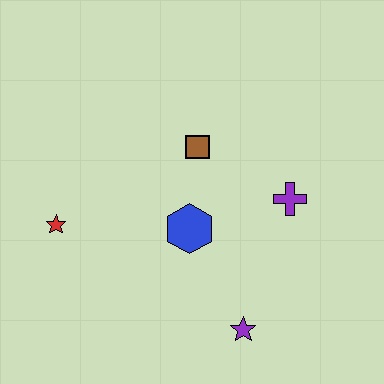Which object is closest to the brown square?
The blue hexagon is closest to the brown square.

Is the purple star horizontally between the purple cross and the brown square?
Yes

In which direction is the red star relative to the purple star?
The red star is to the left of the purple star.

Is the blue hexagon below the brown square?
Yes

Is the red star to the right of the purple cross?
No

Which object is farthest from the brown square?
The purple star is farthest from the brown square.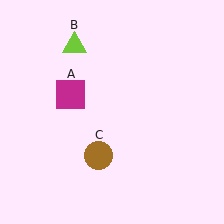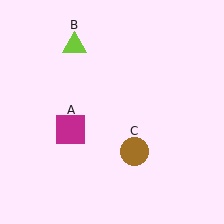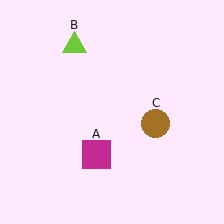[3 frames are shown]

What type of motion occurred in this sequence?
The magenta square (object A), brown circle (object C) rotated counterclockwise around the center of the scene.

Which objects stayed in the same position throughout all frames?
Lime triangle (object B) remained stationary.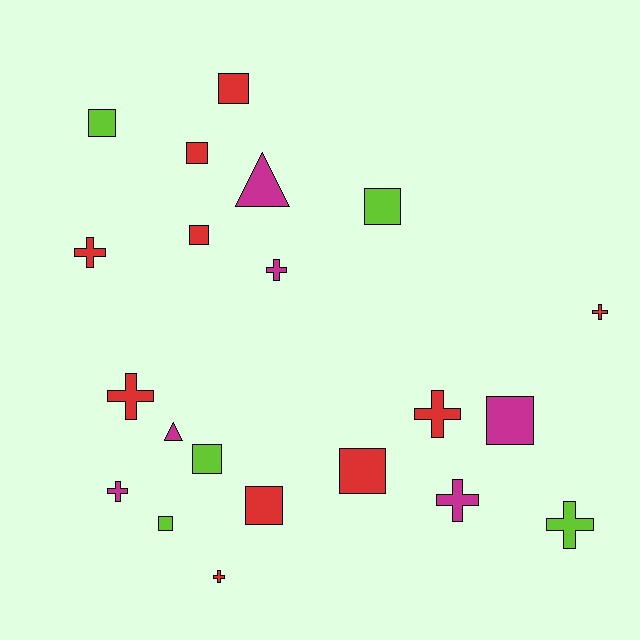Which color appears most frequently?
Red, with 10 objects.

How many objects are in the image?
There are 21 objects.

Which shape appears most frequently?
Square, with 10 objects.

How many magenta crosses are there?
There are 3 magenta crosses.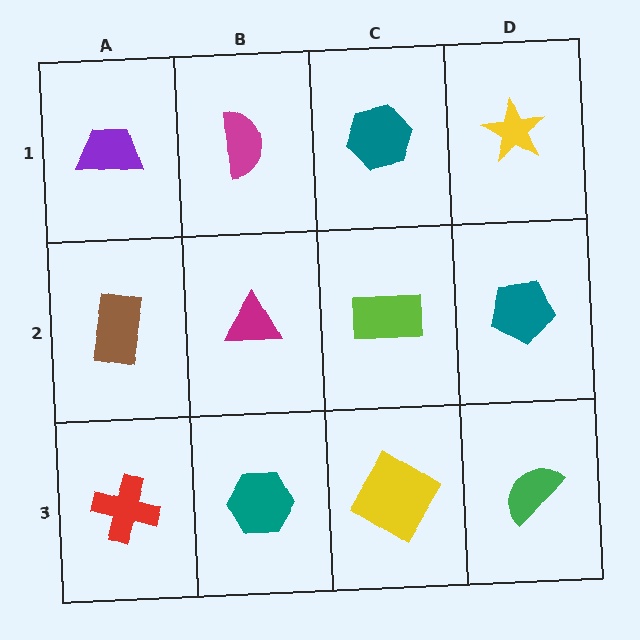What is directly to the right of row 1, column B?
A teal hexagon.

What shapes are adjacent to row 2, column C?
A teal hexagon (row 1, column C), a yellow diamond (row 3, column C), a magenta triangle (row 2, column B), a teal pentagon (row 2, column D).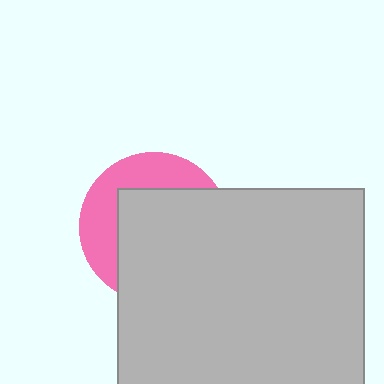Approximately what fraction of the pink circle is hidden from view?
Roughly 64% of the pink circle is hidden behind the light gray rectangle.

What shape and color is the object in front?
The object in front is a light gray rectangle.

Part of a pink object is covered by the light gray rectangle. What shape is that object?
It is a circle.